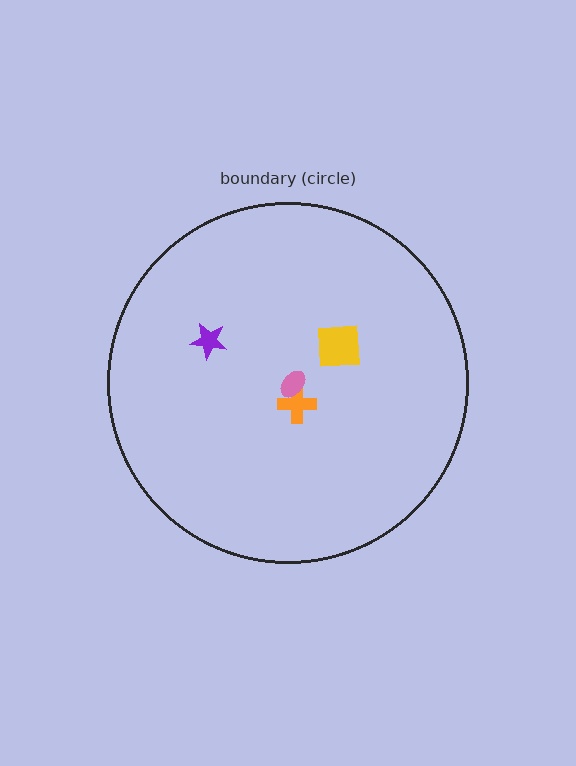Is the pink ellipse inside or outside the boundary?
Inside.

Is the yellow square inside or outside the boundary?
Inside.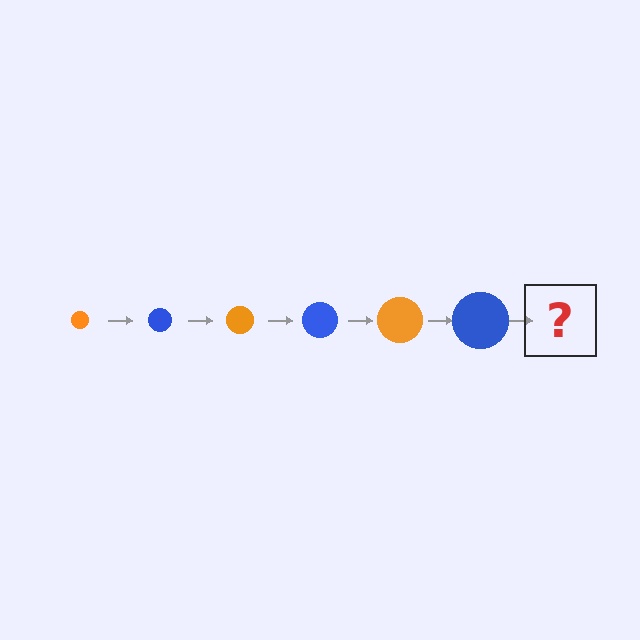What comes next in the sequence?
The next element should be an orange circle, larger than the previous one.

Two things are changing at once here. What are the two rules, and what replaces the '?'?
The two rules are that the circle grows larger each step and the color cycles through orange and blue. The '?' should be an orange circle, larger than the previous one.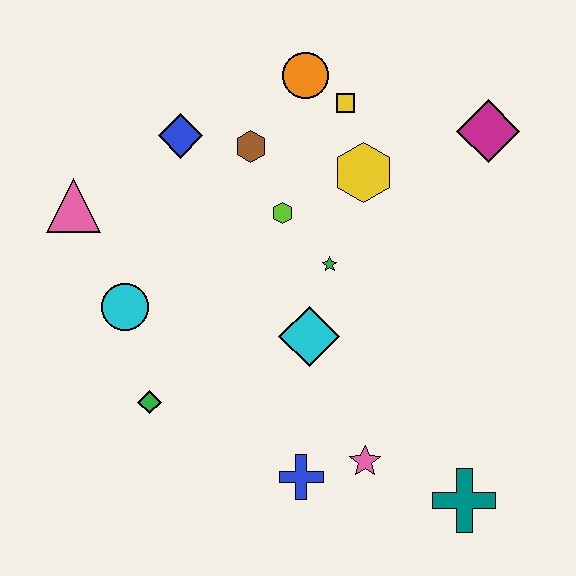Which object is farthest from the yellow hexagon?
The teal cross is farthest from the yellow hexagon.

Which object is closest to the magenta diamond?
The yellow hexagon is closest to the magenta diamond.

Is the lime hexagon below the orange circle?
Yes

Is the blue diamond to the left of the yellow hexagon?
Yes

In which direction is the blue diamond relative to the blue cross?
The blue diamond is above the blue cross.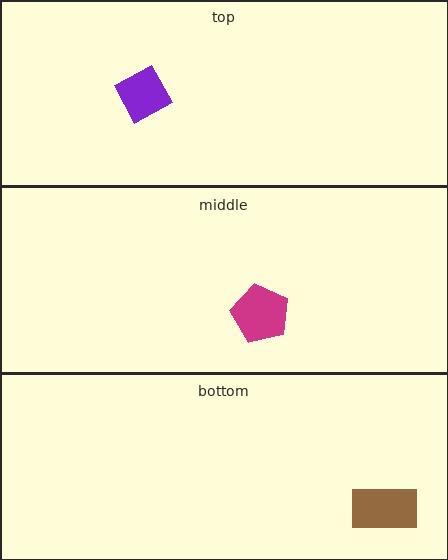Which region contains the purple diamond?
The top region.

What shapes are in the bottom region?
The brown rectangle.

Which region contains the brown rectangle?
The bottom region.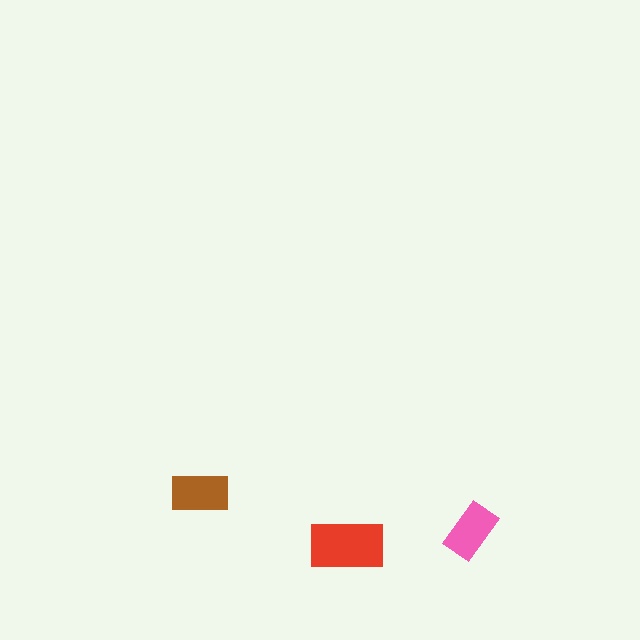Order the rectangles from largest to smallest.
the red one, the brown one, the pink one.